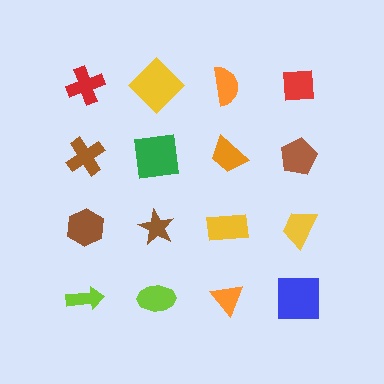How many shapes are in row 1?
4 shapes.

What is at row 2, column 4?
A brown pentagon.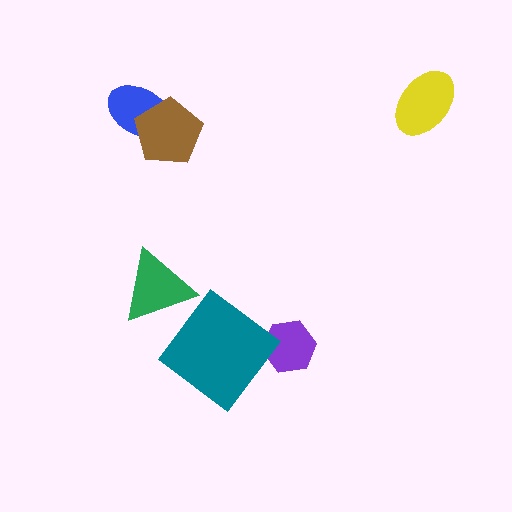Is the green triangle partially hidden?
No, no other shape covers it.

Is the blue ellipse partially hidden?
Yes, it is partially covered by another shape.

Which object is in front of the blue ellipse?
The brown pentagon is in front of the blue ellipse.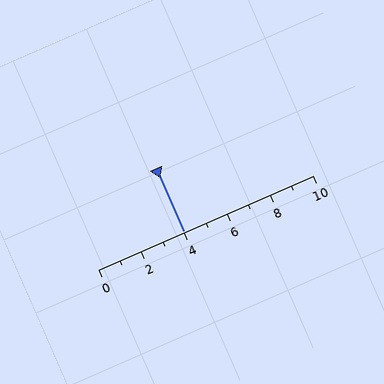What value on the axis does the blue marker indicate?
The marker indicates approximately 4.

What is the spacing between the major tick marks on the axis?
The major ticks are spaced 2 apart.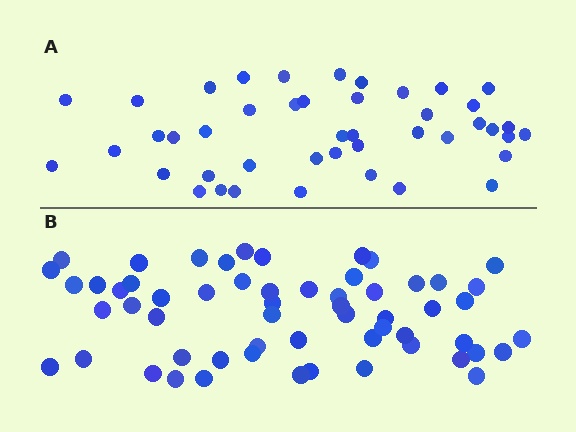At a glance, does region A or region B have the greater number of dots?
Region B (the bottom region) has more dots.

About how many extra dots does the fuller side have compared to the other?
Region B has approximately 15 more dots than region A.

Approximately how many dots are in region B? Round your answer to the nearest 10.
About 60 dots. (The exact count is 58, which rounds to 60.)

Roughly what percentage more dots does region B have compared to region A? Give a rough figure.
About 30% more.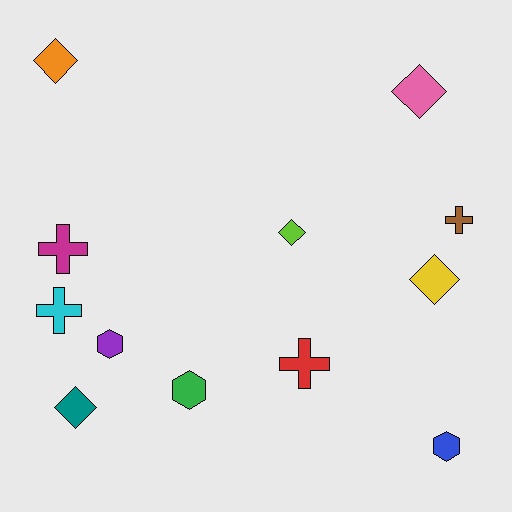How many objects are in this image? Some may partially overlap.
There are 12 objects.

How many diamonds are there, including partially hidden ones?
There are 5 diamonds.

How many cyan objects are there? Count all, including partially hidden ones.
There is 1 cyan object.